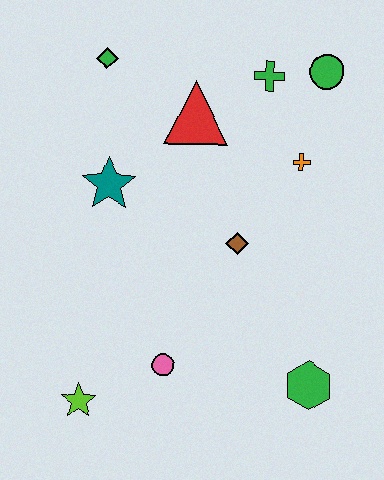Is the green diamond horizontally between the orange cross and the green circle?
No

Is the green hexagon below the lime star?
No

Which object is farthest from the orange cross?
The lime star is farthest from the orange cross.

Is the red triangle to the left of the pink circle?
No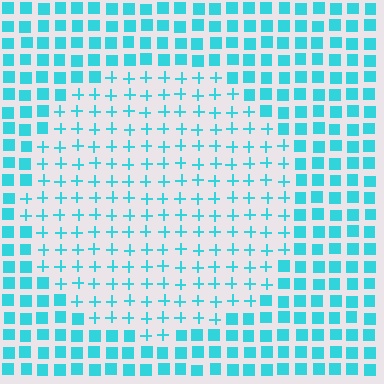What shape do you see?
I see a circle.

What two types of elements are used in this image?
The image uses plus signs inside the circle region and squares outside it.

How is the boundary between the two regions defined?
The boundary is defined by a change in element shape: plus signs inside vs. squares outside. All elements share the same color and spacing.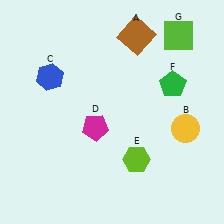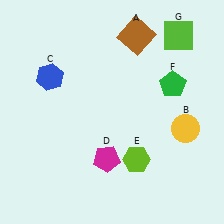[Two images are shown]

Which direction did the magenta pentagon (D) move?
The magenta pentagon (D) moved down.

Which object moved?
The magenta pentagon (D) moved down.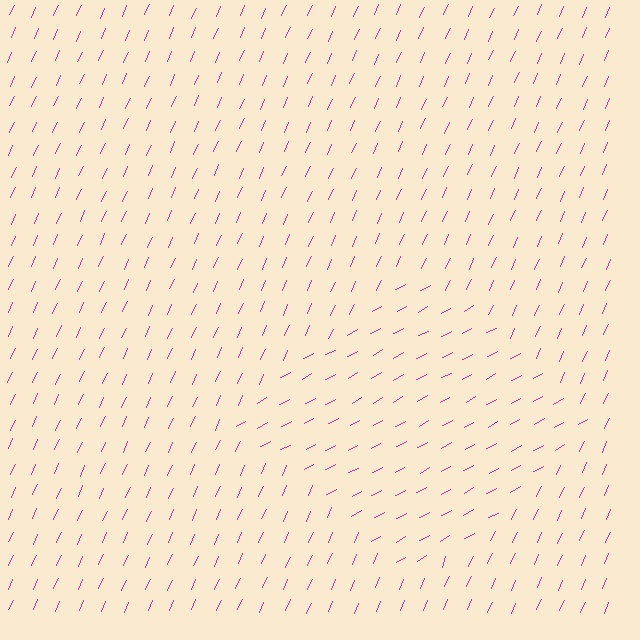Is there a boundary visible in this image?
Yes, there is a texture boundary formed by a change in line orientation.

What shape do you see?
I see a diamond.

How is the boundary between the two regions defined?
The boundary is defined purely by a change in line orientation (approximately 38 degrees difference). All lines are the same color and thickness.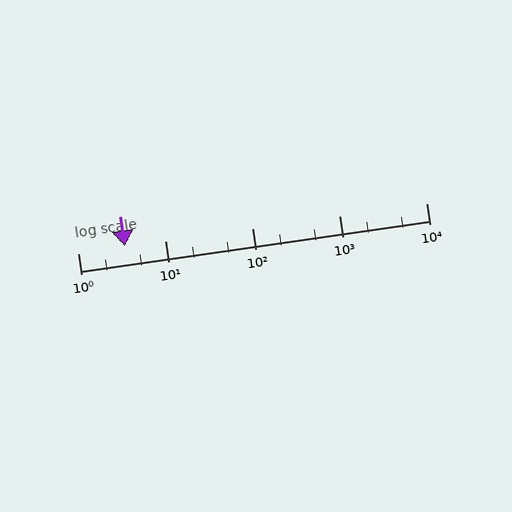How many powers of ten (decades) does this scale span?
The scale spans 4 decades, from 1 to 10000.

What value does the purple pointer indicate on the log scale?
The pointer indicates approximately 3.5.